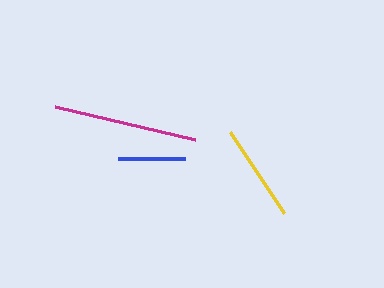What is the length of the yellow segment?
The yellow segment is approximately 97 pixels long.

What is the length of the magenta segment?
The magenta segment is approximately 143 pixels long.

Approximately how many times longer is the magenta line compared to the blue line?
The magenta line is approximately 2.1 times the length of the blue line.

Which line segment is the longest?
The magenta line is the longest at approximately 143 pixels.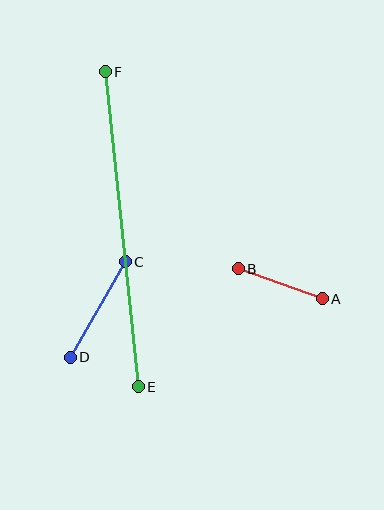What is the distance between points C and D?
The distance is approximately 110 pixels.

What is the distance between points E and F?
The distance is approximately 316 pixels.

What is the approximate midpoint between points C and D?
The midpoint is at approximately (98, 310) pixels.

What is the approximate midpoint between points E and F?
The midpoint is at approximately (122, 229) pixels.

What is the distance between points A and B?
The distance is approximately 89 pixels.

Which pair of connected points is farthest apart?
Points E and F are farthest apart.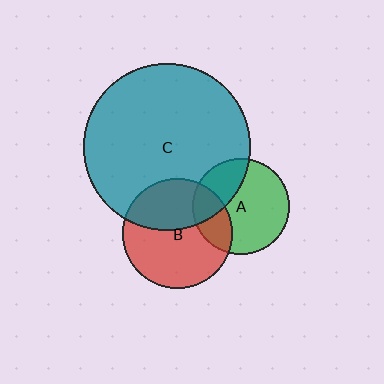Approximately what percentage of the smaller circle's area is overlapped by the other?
Approximately 30%.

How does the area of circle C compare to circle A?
Approximately 3.0 times.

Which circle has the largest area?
Circle C (teal).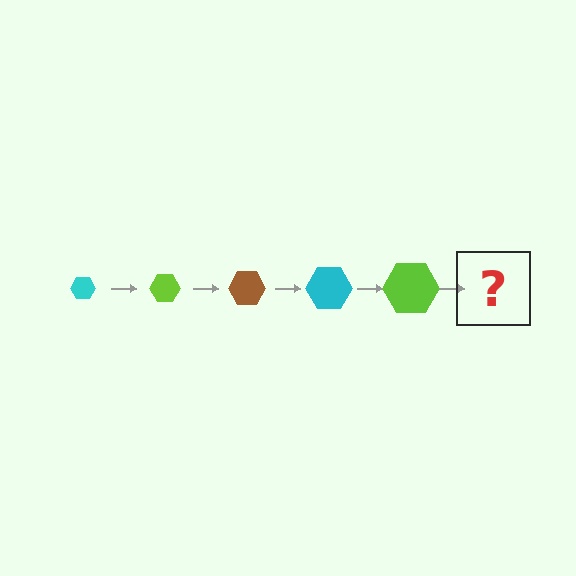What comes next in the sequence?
The next element should be a brown hexagon, larger than the previous one.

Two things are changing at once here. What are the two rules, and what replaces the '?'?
The two rules are that the hexagon grows larger each step and the color cycles through cyan, lime, and brown. The '?' should be a brown hexagon, larger than the previous one.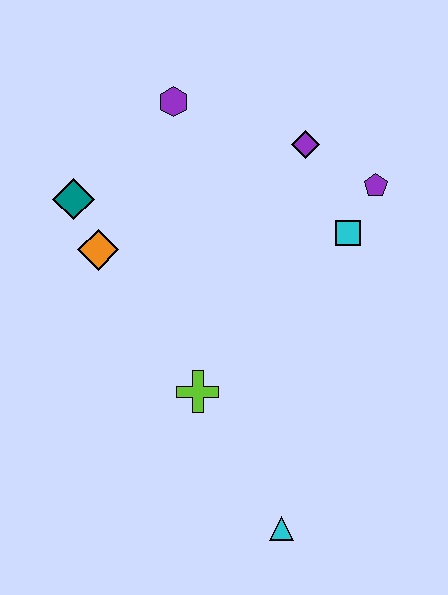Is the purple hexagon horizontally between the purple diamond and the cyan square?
No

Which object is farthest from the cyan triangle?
The purple hexagon is farthest from the cyan triangle.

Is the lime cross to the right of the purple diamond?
No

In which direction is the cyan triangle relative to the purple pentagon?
The cyan triangle is below the purple pentagon.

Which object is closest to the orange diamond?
The teal diamond is closest to the orange diamond.